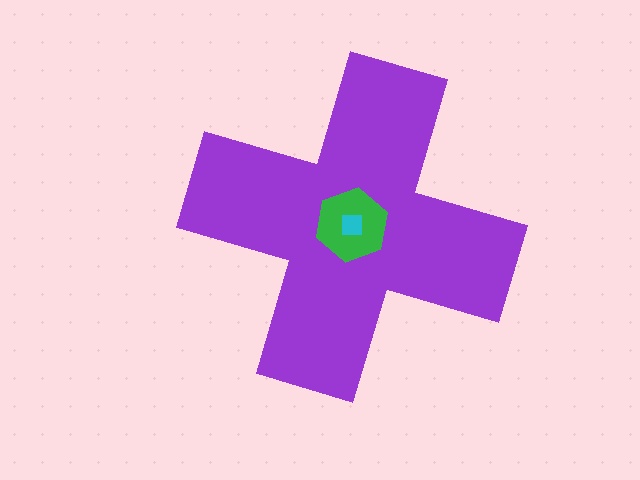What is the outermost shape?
The purple cross.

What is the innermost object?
The cyan square.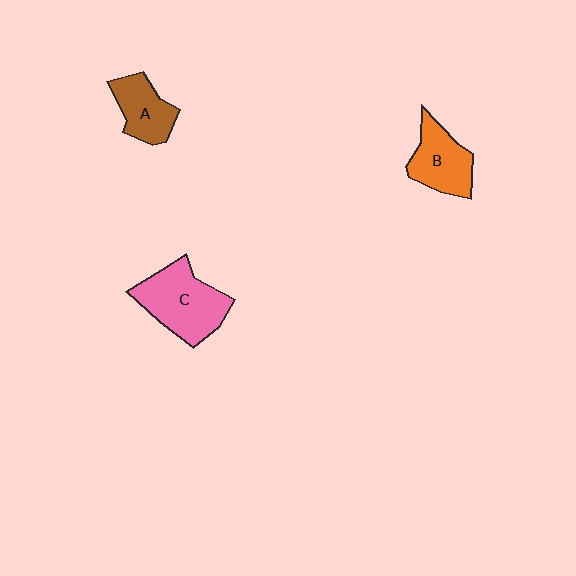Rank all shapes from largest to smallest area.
From largest to smallest: C (pink), B (orange), A (brown).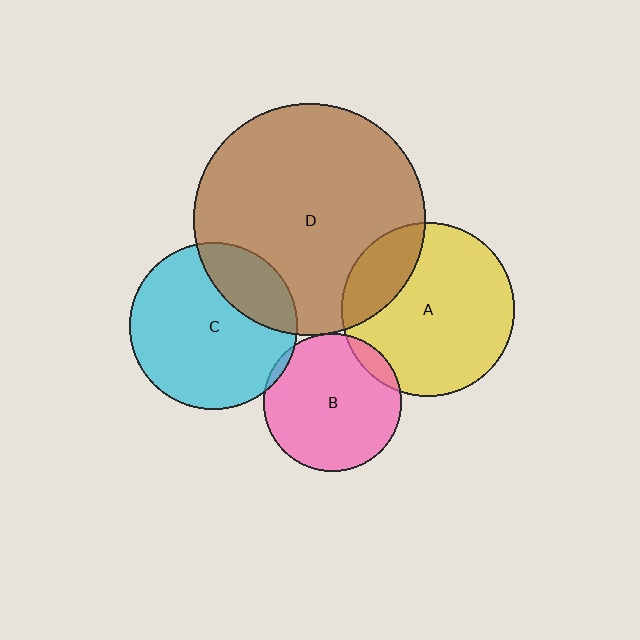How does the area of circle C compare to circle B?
Approximately 1.5 times.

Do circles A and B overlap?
Yes.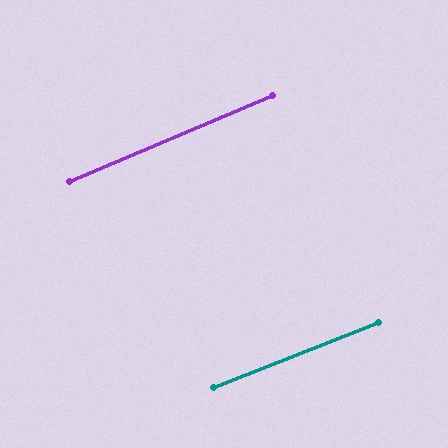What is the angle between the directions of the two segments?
Approximately 2 degrees.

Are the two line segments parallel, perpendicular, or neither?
Parallel — their directions differ by only 1.6°.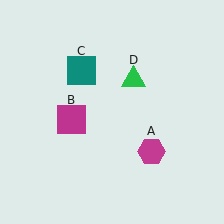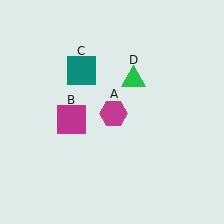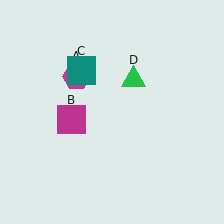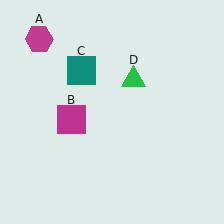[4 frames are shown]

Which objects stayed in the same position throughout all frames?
Magenta square (object B) and teal square (object C) and green triangle (object D) remained stationary.